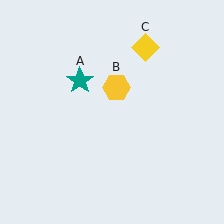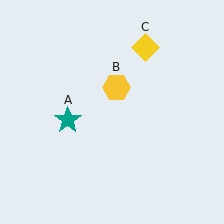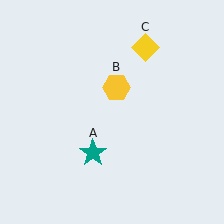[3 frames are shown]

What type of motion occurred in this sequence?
The teal star (object A) rotated counterclockwise around the center of the scene.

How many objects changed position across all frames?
1 object changed position: teal star (object A).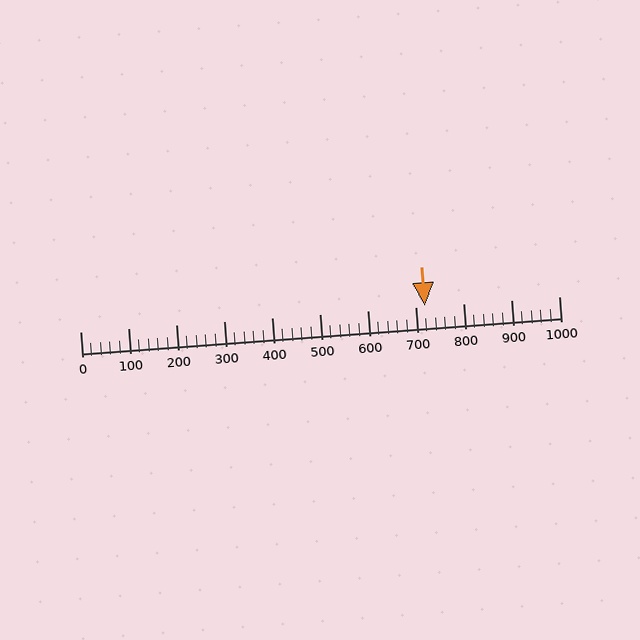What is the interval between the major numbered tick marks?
The major tick marks are spaced 100 units apart.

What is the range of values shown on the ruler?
The ruler shows values from 0 to 1000.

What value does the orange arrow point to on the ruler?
The orange arrow points to approximately 720.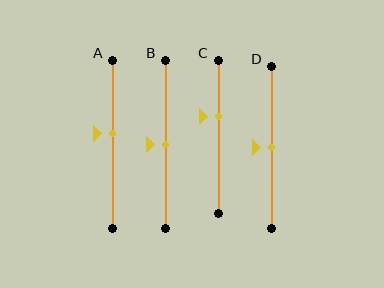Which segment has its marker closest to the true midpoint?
Segment B has its marker closest to the true midpoint.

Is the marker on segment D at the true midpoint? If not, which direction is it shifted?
Yes, the marker on segment D is at the true midpoint.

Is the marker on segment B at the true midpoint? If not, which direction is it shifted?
Yes, the marker on segment B is at the true midpoint.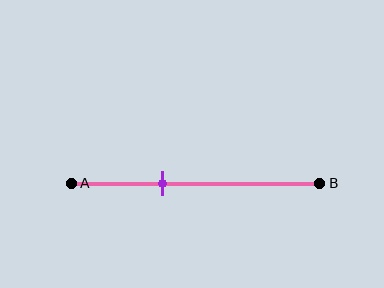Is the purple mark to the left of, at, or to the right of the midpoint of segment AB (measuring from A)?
The purple mark is to the left of the midpoint of segment AB.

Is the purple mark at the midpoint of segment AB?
No, the mark is at about 35% from A, not at the 50% midpoint.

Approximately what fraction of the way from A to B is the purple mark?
The purple mark is approximately 35% of the way from A to B.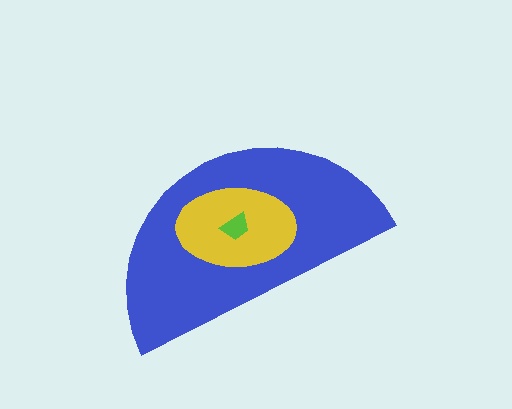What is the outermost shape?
The blue semicircle.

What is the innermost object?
The lime trapezoid.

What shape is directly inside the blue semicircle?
The yellow ellipse.